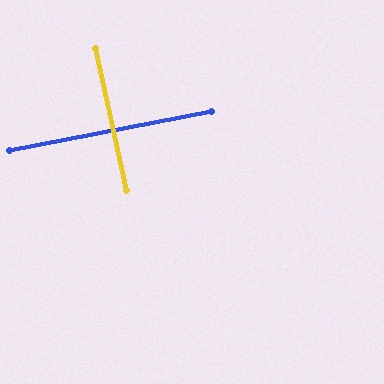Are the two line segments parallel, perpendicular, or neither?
Perpendicular — they meet at approximately 89°.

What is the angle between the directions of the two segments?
Approximately 89 degrees.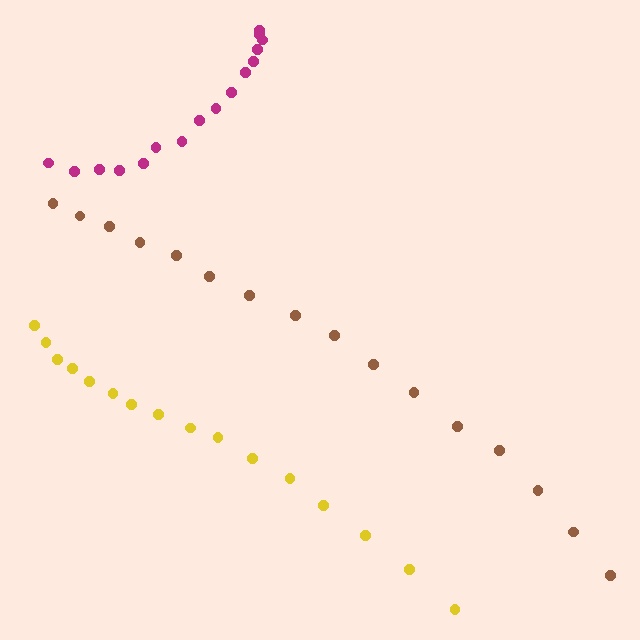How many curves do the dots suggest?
There are 3 distinct paths.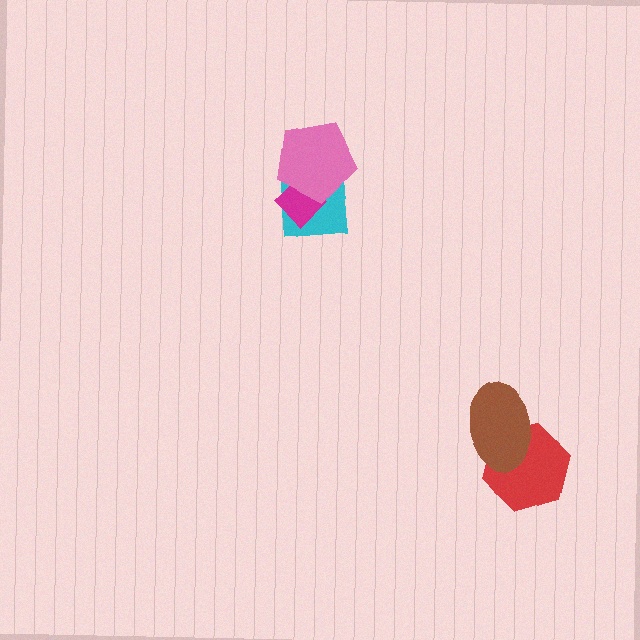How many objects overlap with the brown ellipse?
1 object overlaps with the brown ellipse.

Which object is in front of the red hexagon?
The brown ellipse is in front of the red hexagon.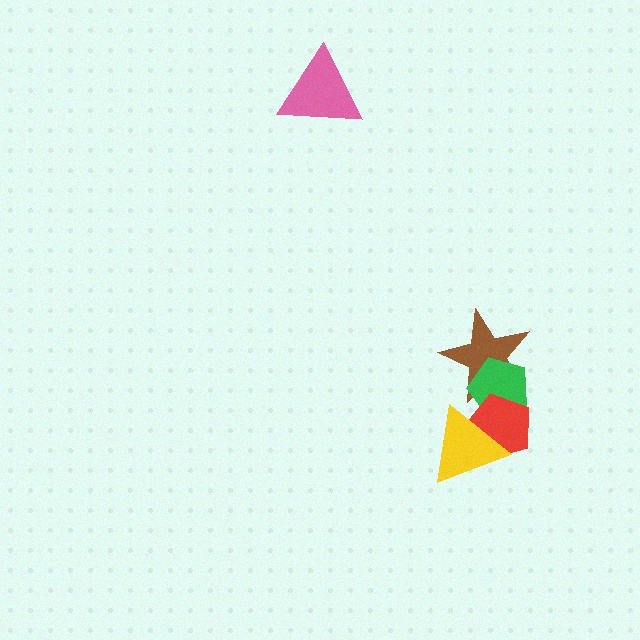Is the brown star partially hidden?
Yes, it is partially covered by another shape.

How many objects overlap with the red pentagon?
3 objects overlap with the red pentagon.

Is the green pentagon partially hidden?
Yes, it is partially covered by another shape.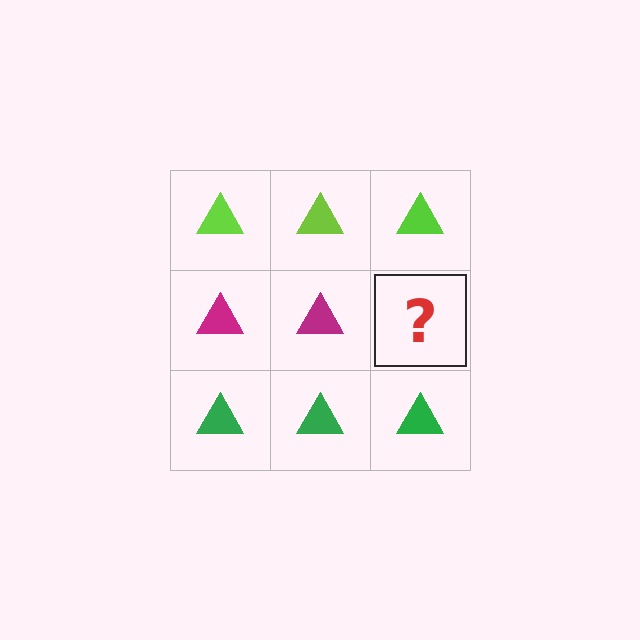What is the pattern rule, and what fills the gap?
The rule is that each row has a consistent color. The gap should be filled with a magenta triangle.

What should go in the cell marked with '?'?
The missing cell should contain a magenta triangle.